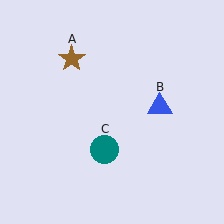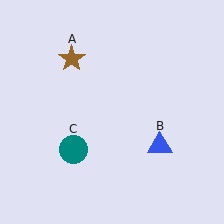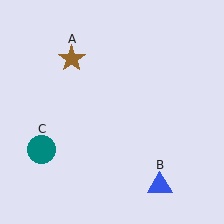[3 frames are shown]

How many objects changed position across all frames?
2 objects changed position: blue triangle (object B), teal circle (object C).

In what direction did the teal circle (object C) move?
The teal circle (object C) moved left.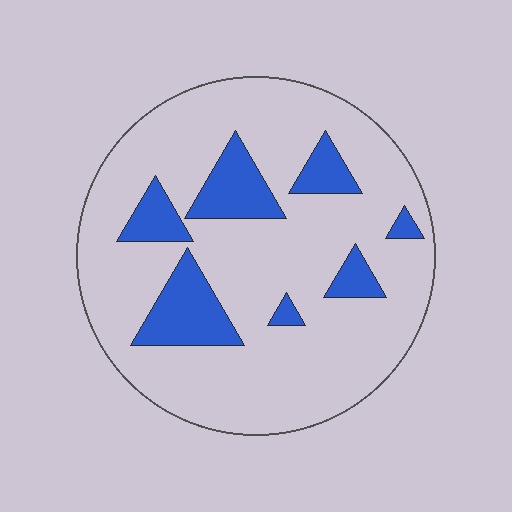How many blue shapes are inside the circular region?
7.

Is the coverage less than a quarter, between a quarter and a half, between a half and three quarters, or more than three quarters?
Less than a quarter.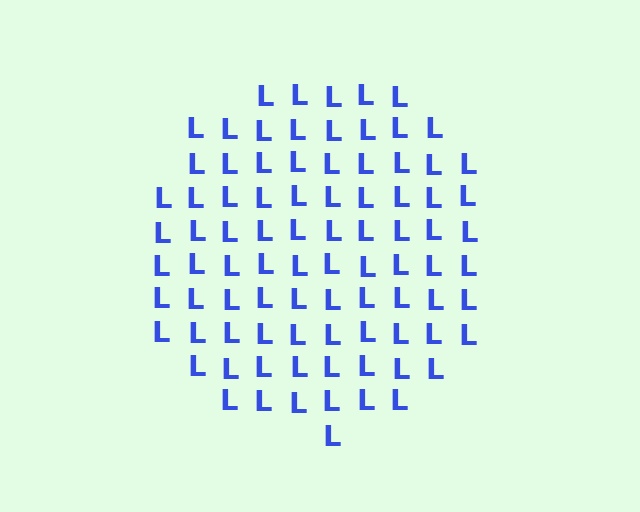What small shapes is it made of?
It is made of small letter L's.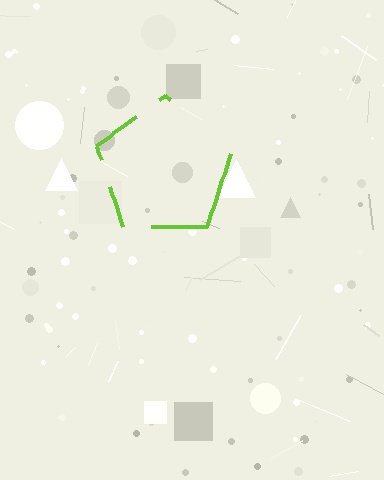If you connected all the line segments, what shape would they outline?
They would outline a pentagon.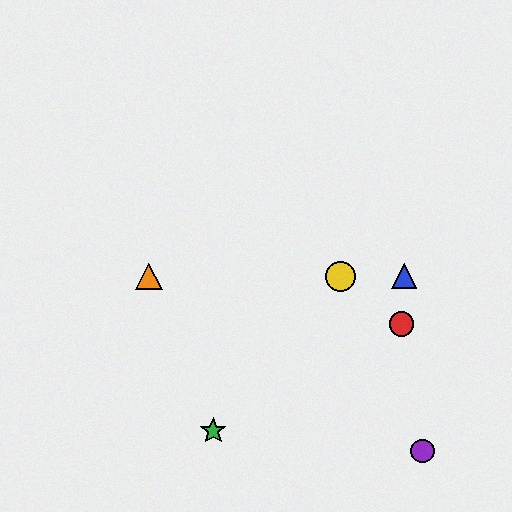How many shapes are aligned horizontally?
3 shapes (the blue triangle, the yellow circle, the orange triangle) are aligned horizontally.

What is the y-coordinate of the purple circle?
The purple circle is at y≈451.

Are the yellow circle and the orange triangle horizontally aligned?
Yes, both are at y≈276.